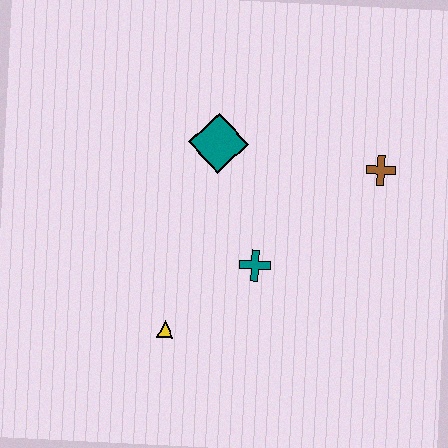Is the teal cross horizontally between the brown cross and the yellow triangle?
Yes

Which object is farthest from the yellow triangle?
The brown cross is farthest from the yellow triangle.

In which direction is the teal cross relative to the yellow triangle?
The teal cross is to the right of the yellow triangle.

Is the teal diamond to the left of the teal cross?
Yes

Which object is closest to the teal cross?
The yellow triangle is closest to the teal cross.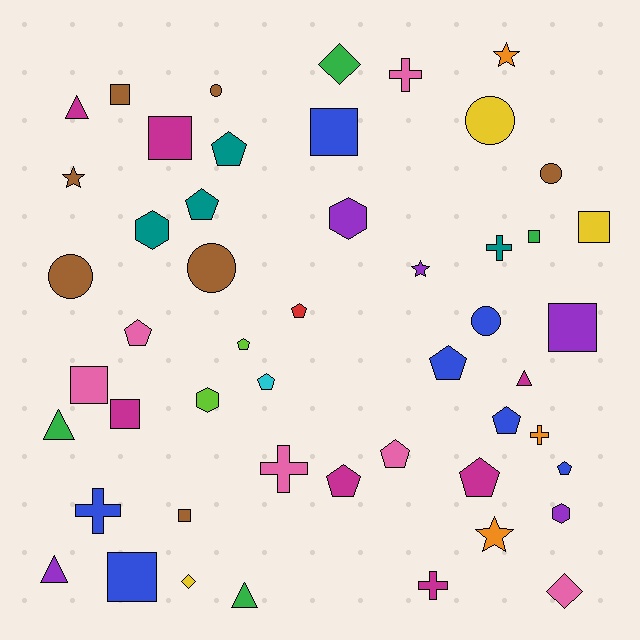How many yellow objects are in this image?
There are 3 yellow objects.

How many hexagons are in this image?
There are 4 hexagons.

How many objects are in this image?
There are 50 objects.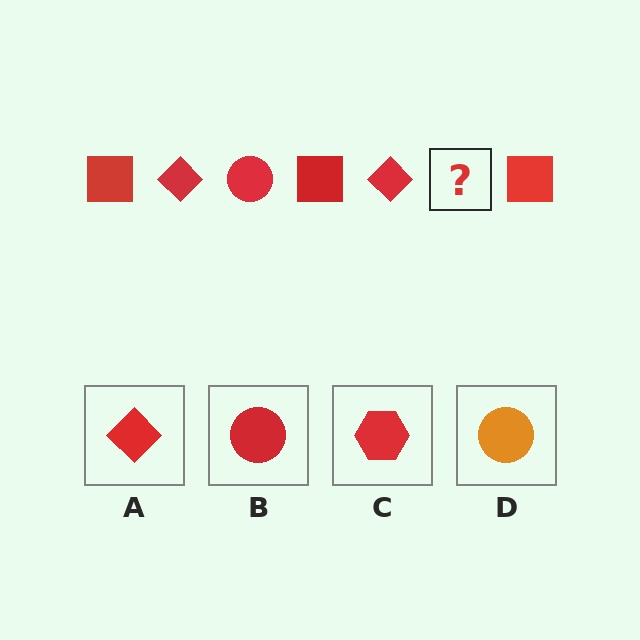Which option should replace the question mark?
Option B.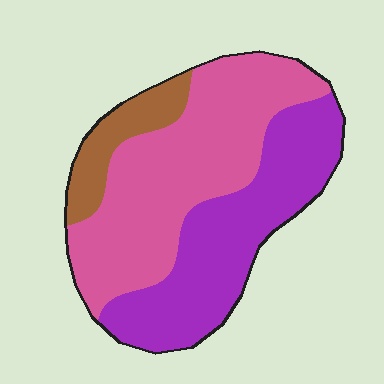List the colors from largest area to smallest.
From largest to smallest: pink, purple, brown.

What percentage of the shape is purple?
Purple takes up about two fifths (2/5) of the shape.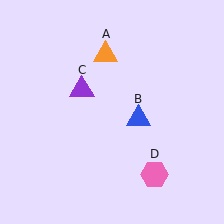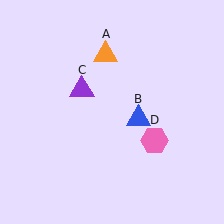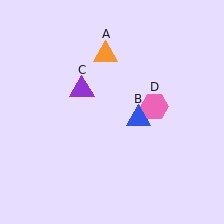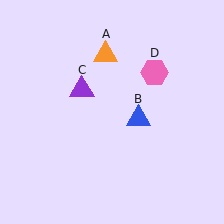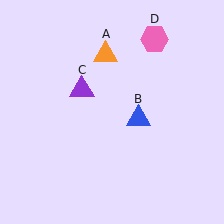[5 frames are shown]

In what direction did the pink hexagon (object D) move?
The pink hexagon (object D) moved up.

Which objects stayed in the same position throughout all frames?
Orange triangle (object A) and blue triangle (object B) and purple triangle (object C) remained stationary.